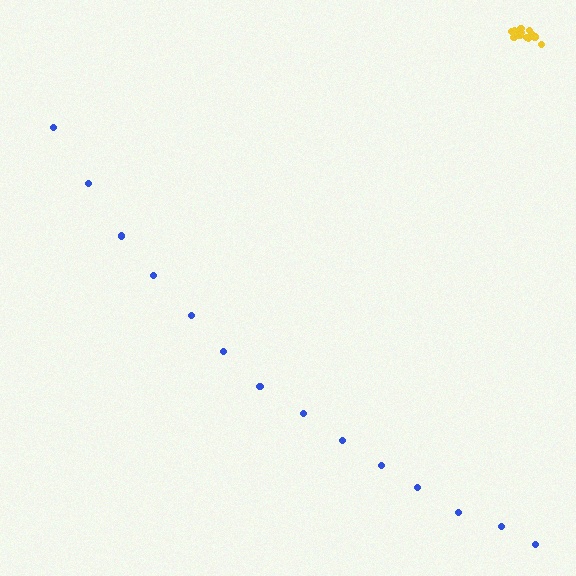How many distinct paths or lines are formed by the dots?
There are 2 distinct paths.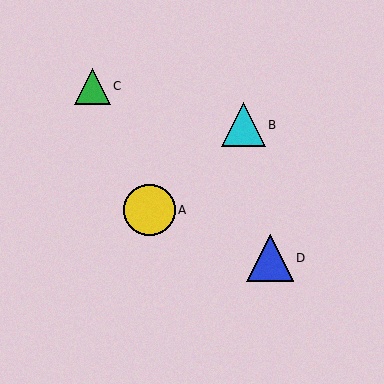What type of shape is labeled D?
Shape D is a blue triangle.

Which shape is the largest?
The yellow circle (labeled A) is the largest.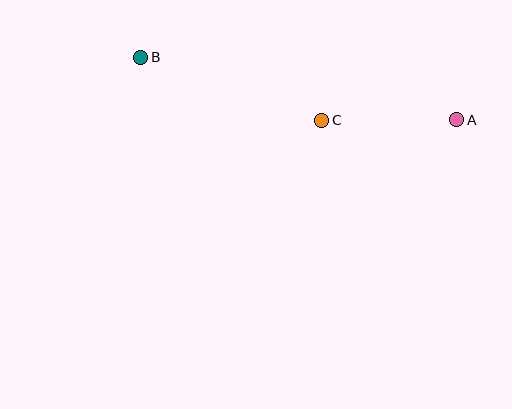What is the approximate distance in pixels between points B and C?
The distance between B and C is approximately 191 pixels.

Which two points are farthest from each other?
Points A and B are farthest from each other.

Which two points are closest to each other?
Points A and C are closest to each other.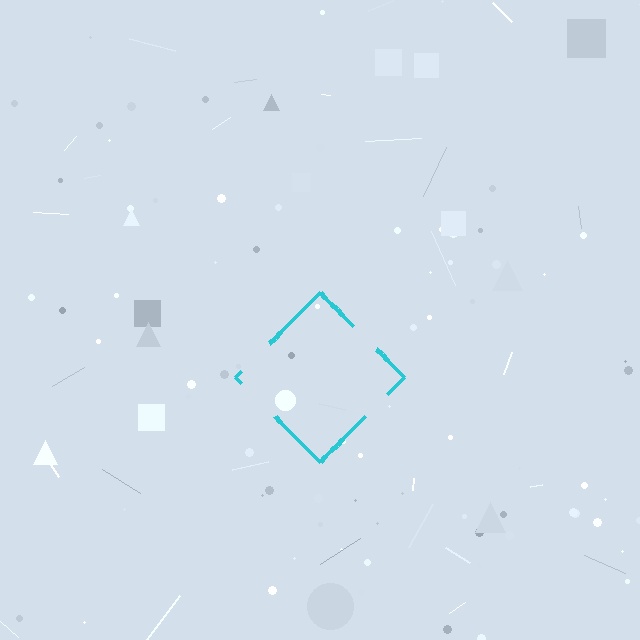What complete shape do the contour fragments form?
The contour fragments form a diamond.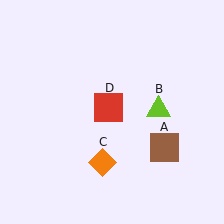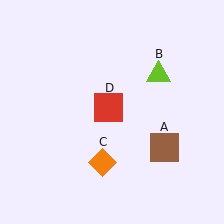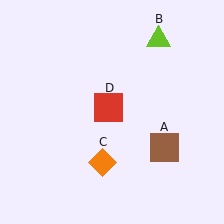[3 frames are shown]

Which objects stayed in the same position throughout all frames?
Brown square (object A) and orange diamond (object C) and red square (object D) remained stationary.